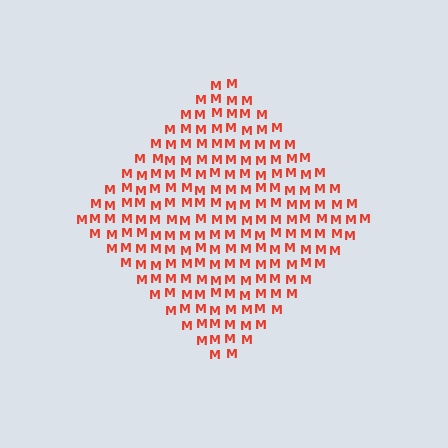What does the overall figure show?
The overall figure shows a diamond.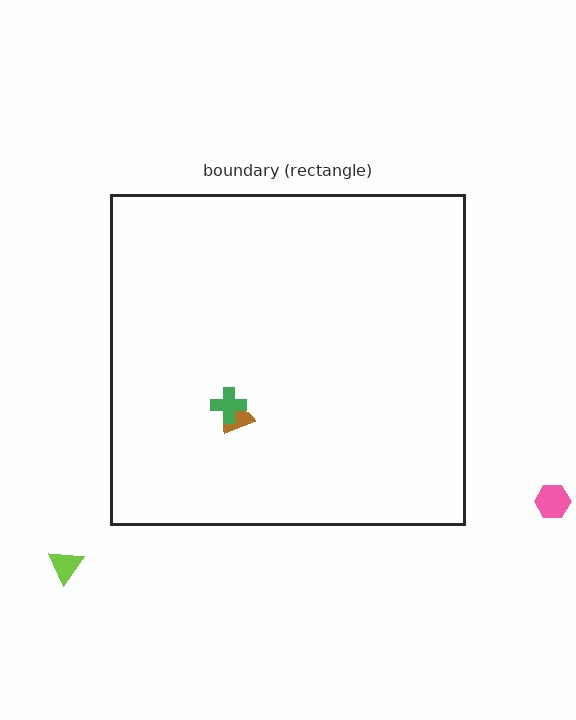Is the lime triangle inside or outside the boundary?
Outside.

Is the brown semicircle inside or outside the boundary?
Inside.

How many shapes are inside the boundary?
2 inside, 2 outside.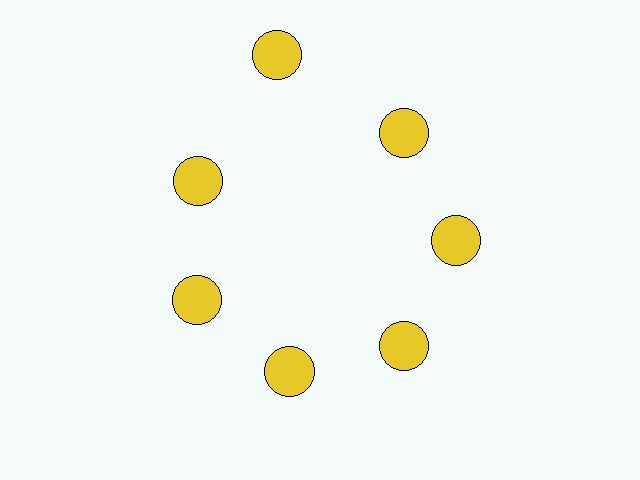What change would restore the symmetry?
The symmetry would be restored by moving it inward, back onto the ring so that all 7 circles sit at equal angles and equal distance from the center.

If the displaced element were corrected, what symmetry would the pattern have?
It would have 7-fold rotational symmetry — the pattern would map onto itself every 51 degrees.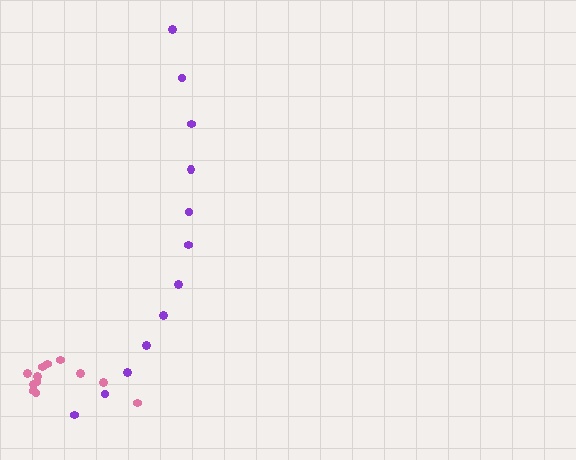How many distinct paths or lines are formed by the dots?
There are 2 distinct paths.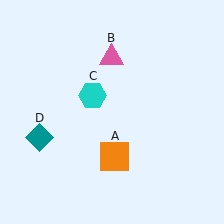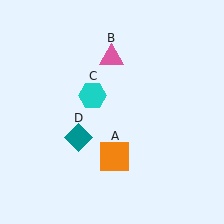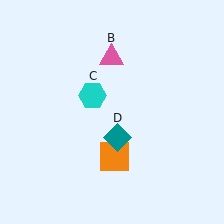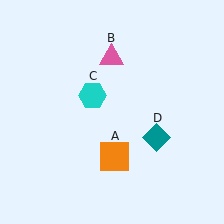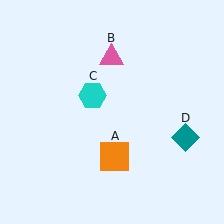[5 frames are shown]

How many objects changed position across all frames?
1 object changed position: teal diamond (object D).